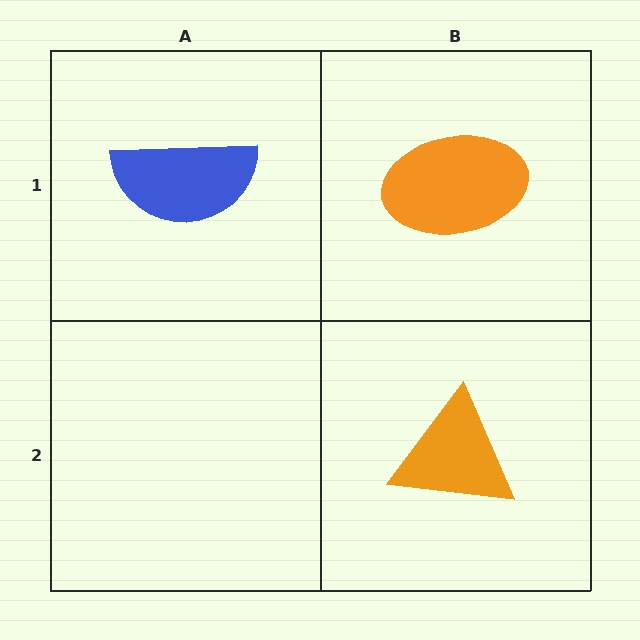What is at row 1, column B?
An orange ellipse.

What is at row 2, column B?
An orange triangle.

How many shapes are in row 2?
1 shape.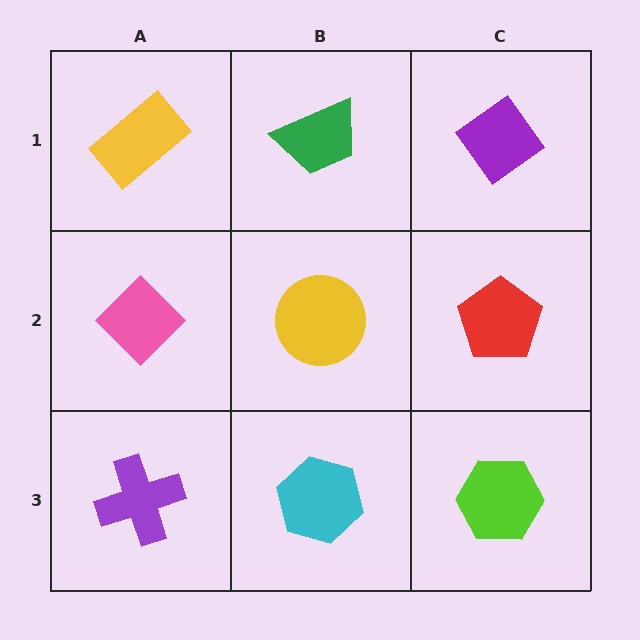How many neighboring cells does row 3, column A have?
2.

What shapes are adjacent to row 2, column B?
A green trapezoid (row 1, column B), a cyan hexagon (row 3, column B), a pink diamond (row 2, column A), a red pentagon (row 2, column C).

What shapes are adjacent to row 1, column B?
A yellow circle (row 2, column B), a yellow rectangle (row 1, column A), a purple diamond (row 1, column C).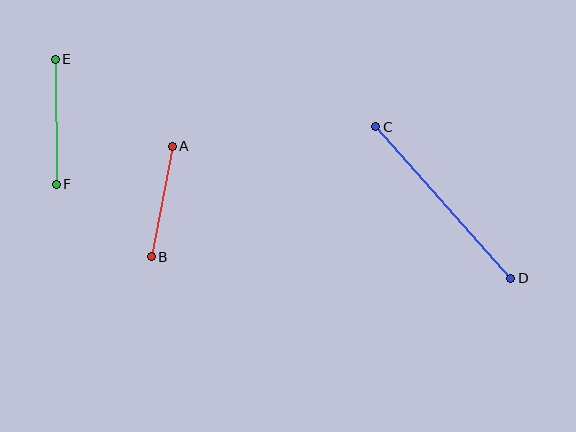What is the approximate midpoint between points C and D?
The midpoint is at approximately (443, 203) pixels.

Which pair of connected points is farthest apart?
Points C and D are farthest apart.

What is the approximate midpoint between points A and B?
The midpoint is at approximately (162, 201) pixels.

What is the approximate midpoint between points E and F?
The midpoint is at approximately (56, 122) pixels.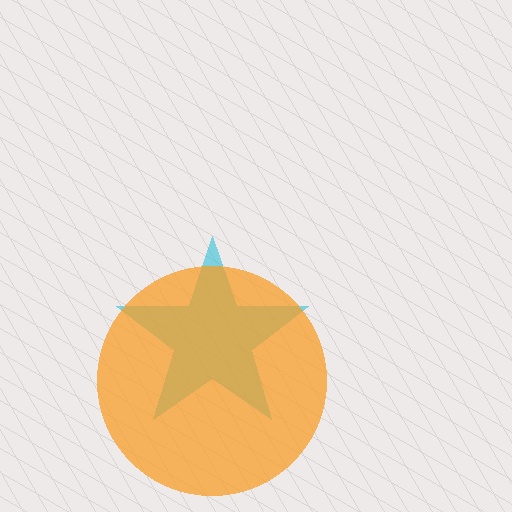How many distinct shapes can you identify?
There are 2 distinct shapes: a cyan star, an orange circle.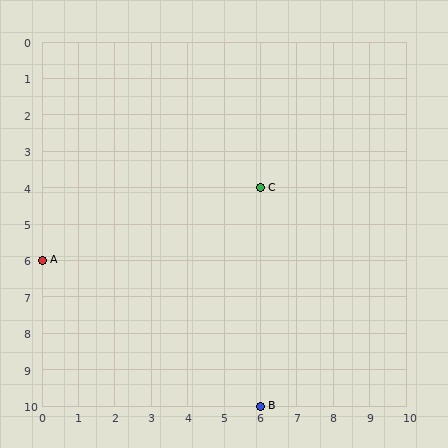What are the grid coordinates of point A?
Point A is at grid coordinates (0, 6).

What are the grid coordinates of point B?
Point B is at grid coordinates (6, 10).